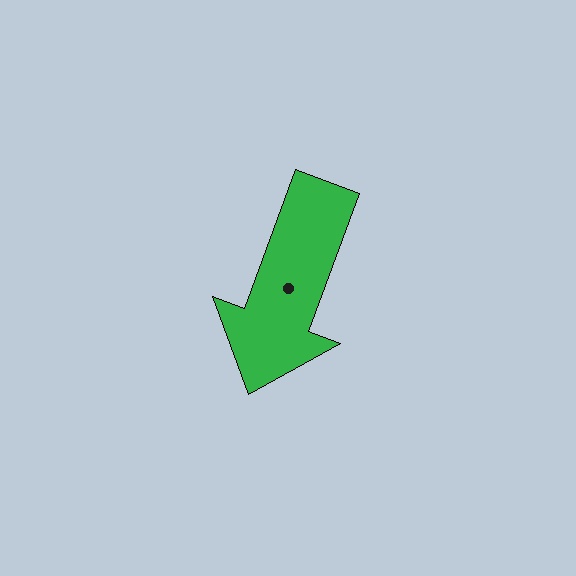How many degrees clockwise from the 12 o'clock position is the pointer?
Approximately 200 degrees.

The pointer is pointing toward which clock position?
Roughly 7 o'clock.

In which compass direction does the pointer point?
South.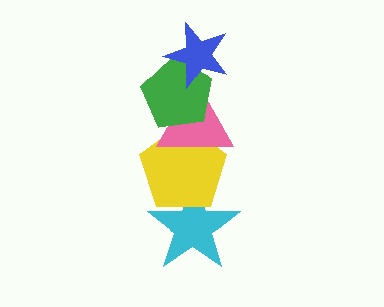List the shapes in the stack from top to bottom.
From top to bottom: the blue star, the green pentagon, the pink triangle, the yellow pentagon, the cyan star.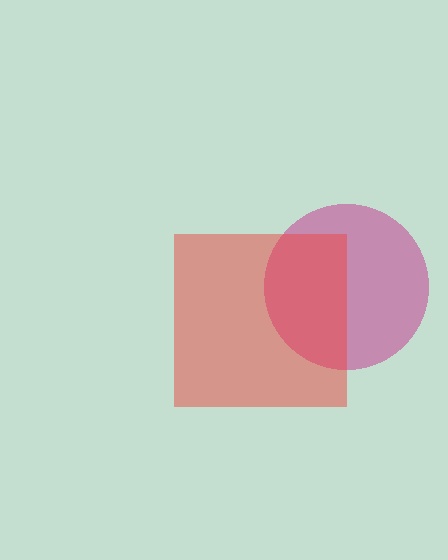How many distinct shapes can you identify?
There are 2 distinct shapes: a magenta circle, a red square.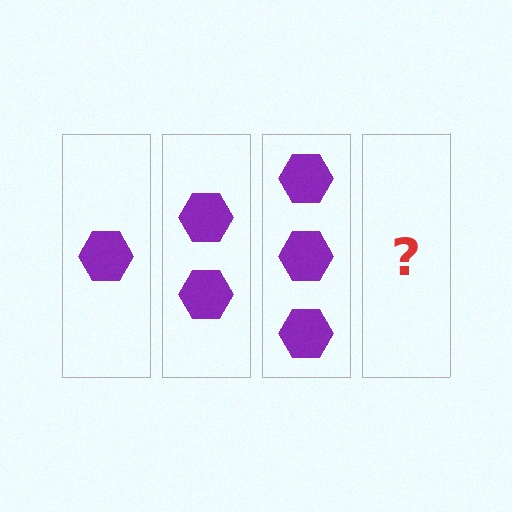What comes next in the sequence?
The next element should be 4 hexagons.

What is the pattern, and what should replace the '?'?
The pattern is that each step adds one more hexagon. The '?' should be 4 hexagons.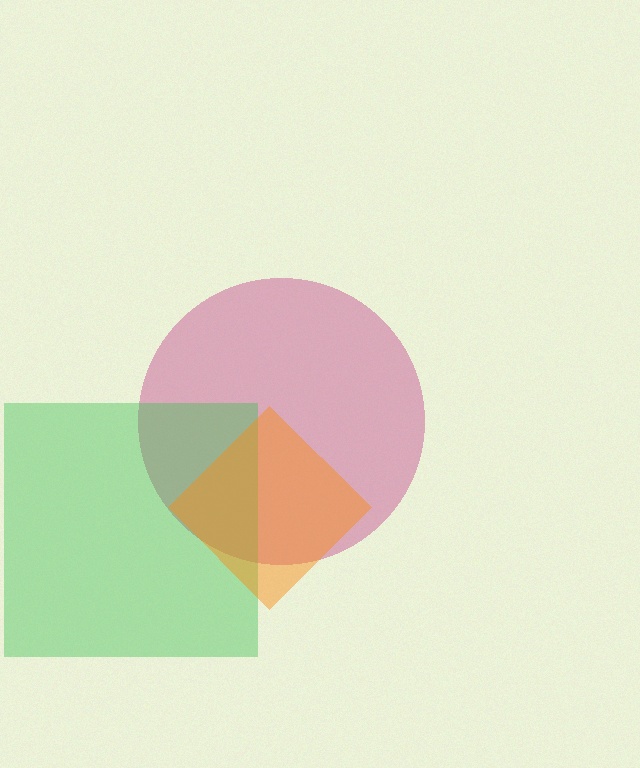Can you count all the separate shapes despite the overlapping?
Yes, there are 3 separate shapes.